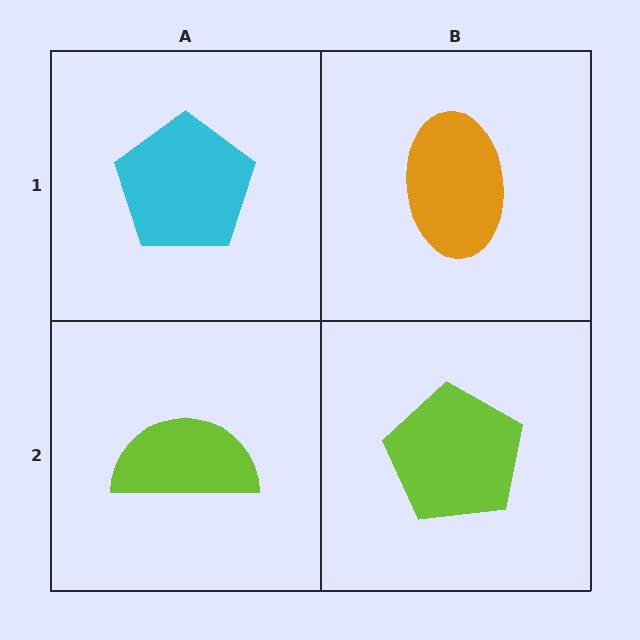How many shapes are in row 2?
2 shapes.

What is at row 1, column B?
An orange ellipse.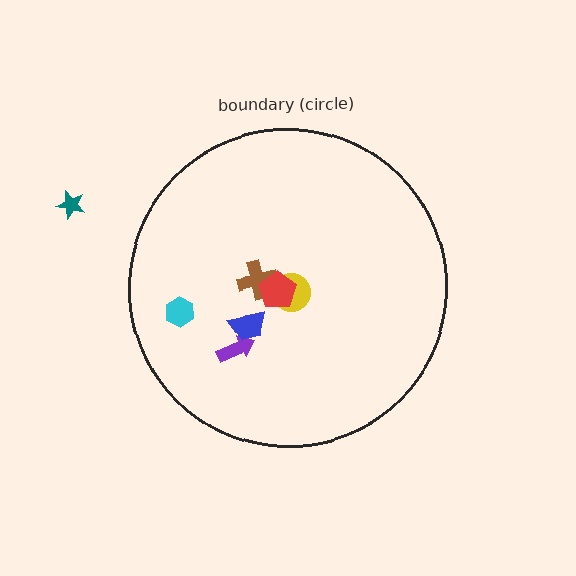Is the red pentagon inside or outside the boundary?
Inside.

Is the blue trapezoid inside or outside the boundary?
Inside.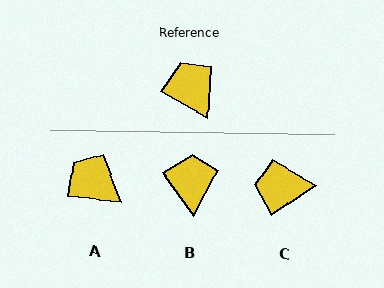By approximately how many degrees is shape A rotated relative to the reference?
Approximately 24 degrees counter-clockwise.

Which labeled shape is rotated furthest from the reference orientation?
C, about 63 degrees away.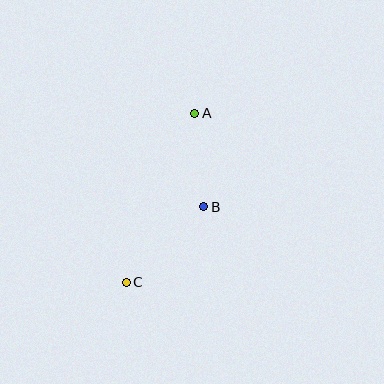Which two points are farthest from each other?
Points A and C are farthest from each other.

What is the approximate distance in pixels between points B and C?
The distance between B and C is approximately 108 pixels.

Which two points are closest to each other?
Points A and B are closest to each other.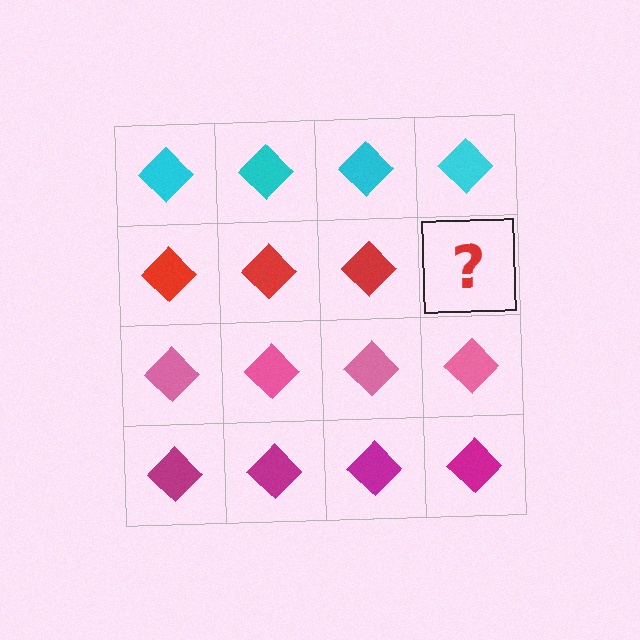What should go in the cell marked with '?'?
The missing cell should contain a red diamond.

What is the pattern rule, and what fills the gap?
The rule is that each row has a consistent color. The gap should be filled with a red diamond.